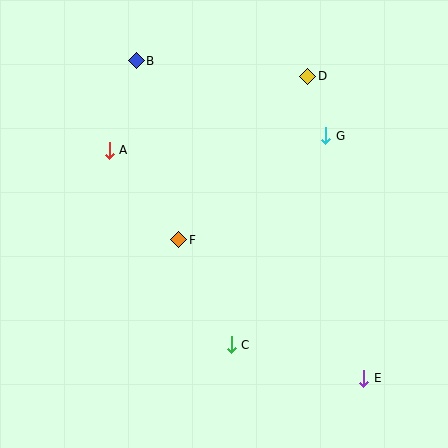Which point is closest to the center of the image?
Point F at (179, 240) is closest to the center.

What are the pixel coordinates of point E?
Point E is at (364, 378).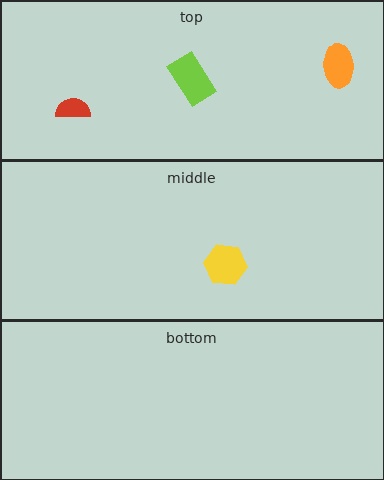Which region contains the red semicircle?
The top region.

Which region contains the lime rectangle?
The top region.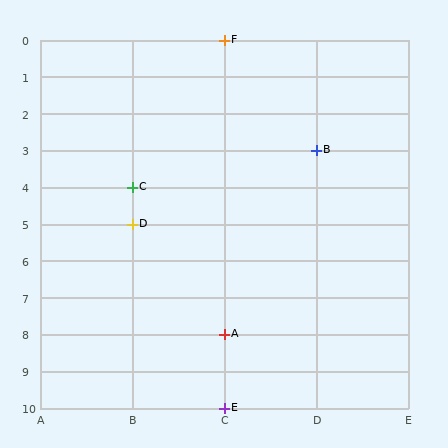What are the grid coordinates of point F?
Point F is at grid coordinates (C, 0).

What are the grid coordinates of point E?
Point E is at grid coordinates (C, 10).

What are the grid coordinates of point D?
Point D is at grid coordinates (B, 5).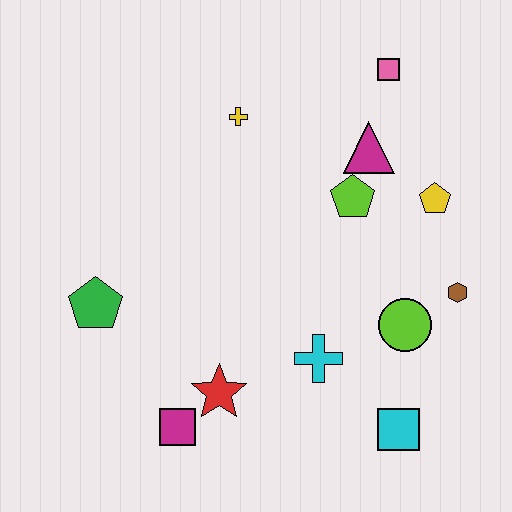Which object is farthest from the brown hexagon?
The green pentagon is farthest from the brown hexagon.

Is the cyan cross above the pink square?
No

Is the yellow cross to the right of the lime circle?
No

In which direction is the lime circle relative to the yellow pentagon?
The lime circle is below the yellow pentagon.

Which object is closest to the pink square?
The magenta triangle is closest to the pink square.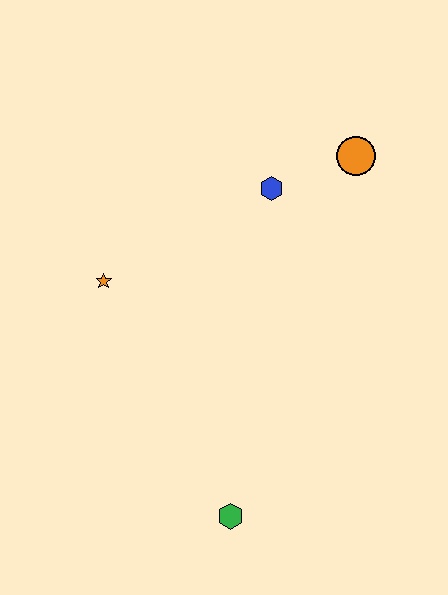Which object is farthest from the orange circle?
The green hexagon is farthest from the orange circle.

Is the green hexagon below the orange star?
Yes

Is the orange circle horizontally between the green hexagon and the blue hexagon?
No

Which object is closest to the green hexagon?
The orange star is closest to the green hexagon.